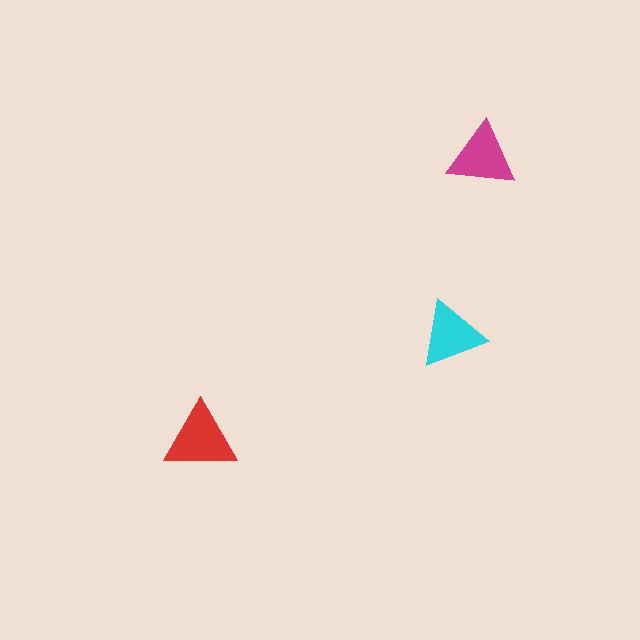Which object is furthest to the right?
The magenta triangle is rightmost.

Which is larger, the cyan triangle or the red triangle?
The red one.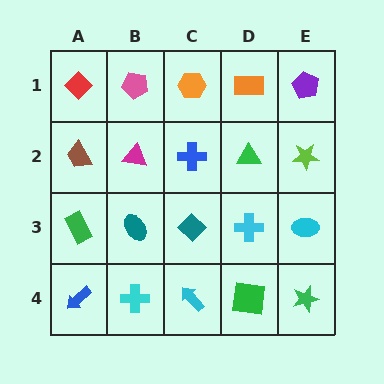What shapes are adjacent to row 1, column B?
A magenta triangle (row 2, column B), a red diamond (row 1, column A), an orange hexagon (row 1, column C).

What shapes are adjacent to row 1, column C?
A blue cross (row 2, column C), a pink pentagon (row 1, column B), an orange rectangle (row 1, column D).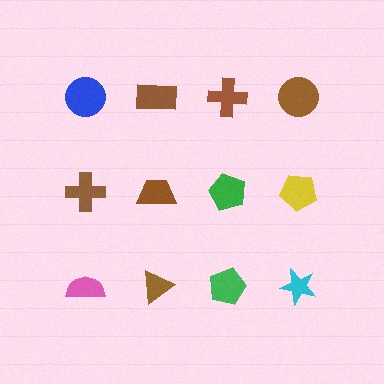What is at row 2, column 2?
A brown trapezoid.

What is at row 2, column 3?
A green pentagon.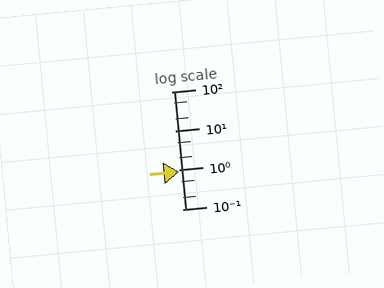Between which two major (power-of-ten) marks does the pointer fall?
The pointer is between 0.1 and 1.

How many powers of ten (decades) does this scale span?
The scale spans 3 decades, from 0.1 to 100.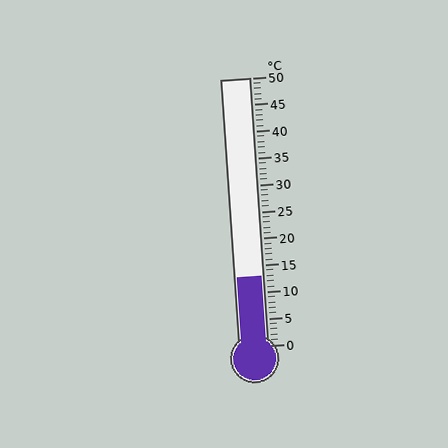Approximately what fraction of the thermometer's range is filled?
The thermometer is filled to approximately 25% of its range.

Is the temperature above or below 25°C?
The temperature is below 25°C.